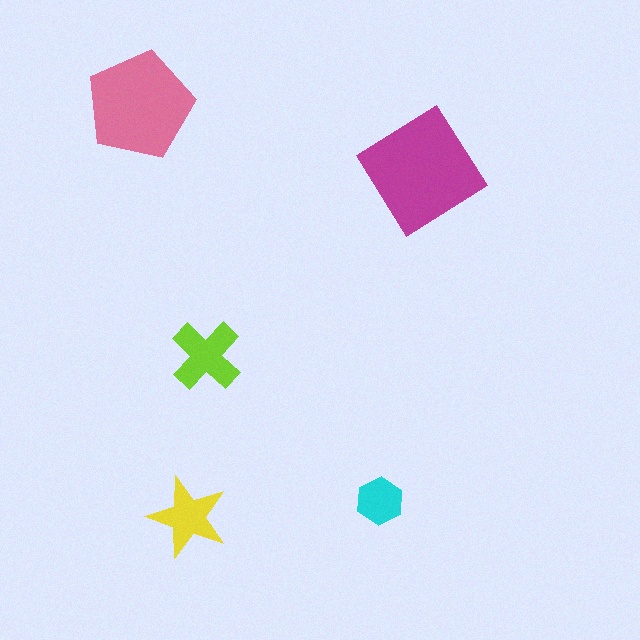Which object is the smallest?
The cyan hexagon.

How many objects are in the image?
There are 5 objects in the image.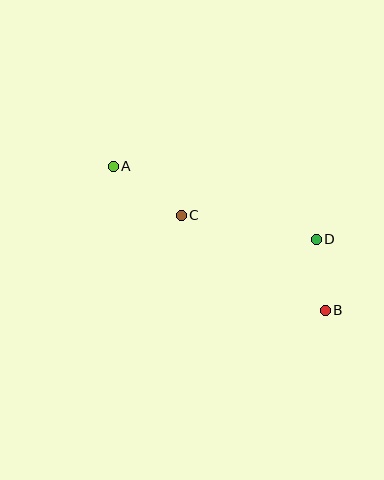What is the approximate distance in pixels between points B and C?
The distance between B and C is approximately 173 pixels.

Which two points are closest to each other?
Points B and D are closest to each other.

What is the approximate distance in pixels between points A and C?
The distance between A and C is approximately 83 pixels.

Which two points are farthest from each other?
Points A and B are farthest from each other.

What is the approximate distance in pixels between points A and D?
The distance between A and D is approximately 215 pixels.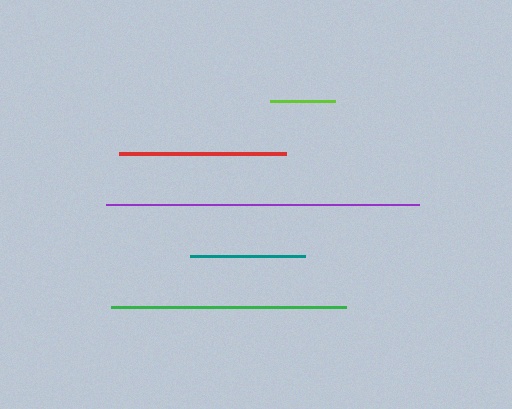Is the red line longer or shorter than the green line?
The green line is longer than the red line.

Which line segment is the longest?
The purple line is the longest at approximately 313 pixels.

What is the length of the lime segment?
The lime segment is approximately 66 pixels long.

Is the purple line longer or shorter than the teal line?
The purple line is longer than the teal line.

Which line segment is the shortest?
The lime line is the shortest at approximately 66 pixels.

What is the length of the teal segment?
The teal segment is approximately 114 pixels long.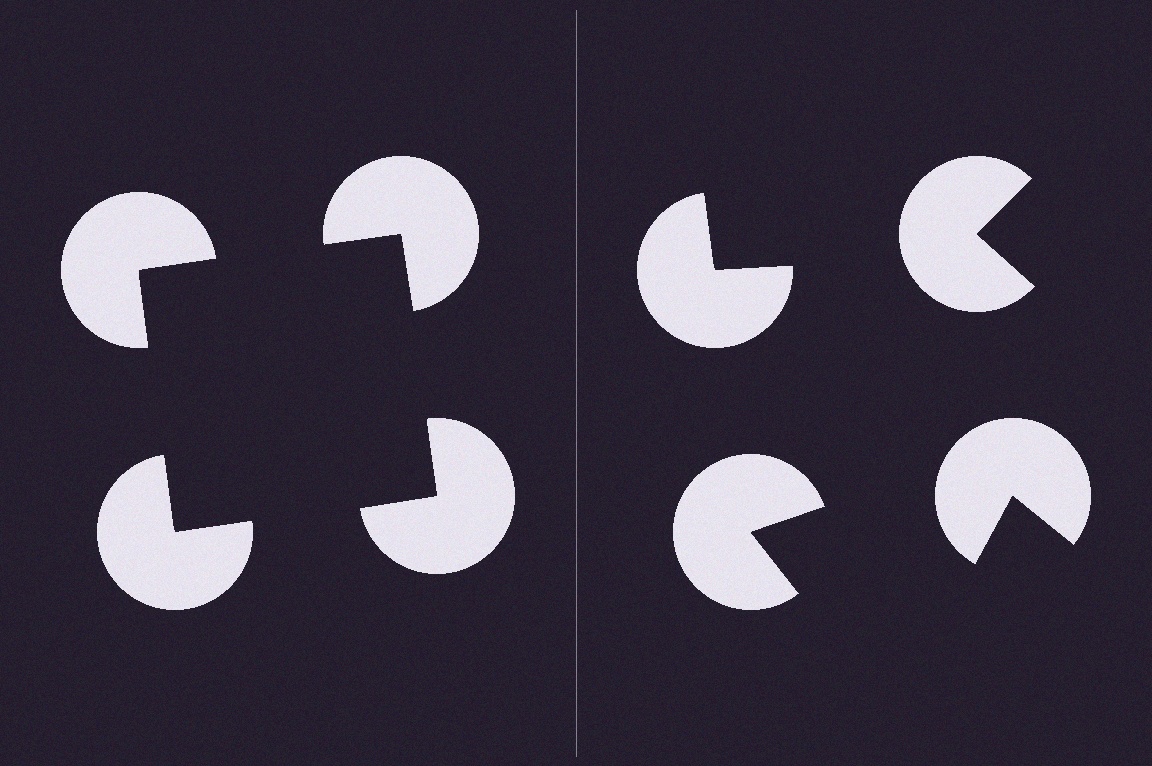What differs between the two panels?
The pac-man discs are positioned identically on both sides; only the wedge orientations differ. On the left they align to a square; on the right they are misaligned.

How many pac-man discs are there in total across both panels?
8 — 4 on each side.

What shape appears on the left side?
An illusory square.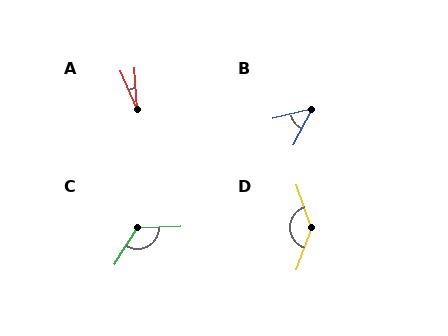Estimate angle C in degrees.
Approximately 124 degrees.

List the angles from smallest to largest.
A (20°), B (48°), C (124°), D (141°).